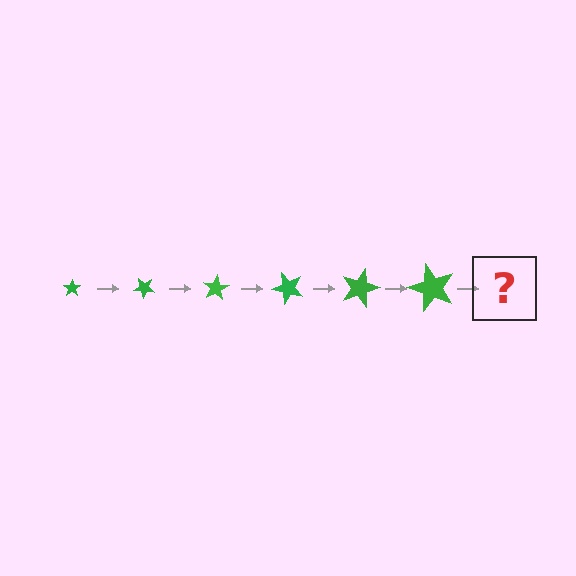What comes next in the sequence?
The next element should be a star, larger than the previous one and rotated 240 degrees from the start.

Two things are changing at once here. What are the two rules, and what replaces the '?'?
The two rules are that the star grows larger each step and it rotates 40 degrees each step. The '?' should be a star, larger than the previous one and rotated 240 degrees from the start.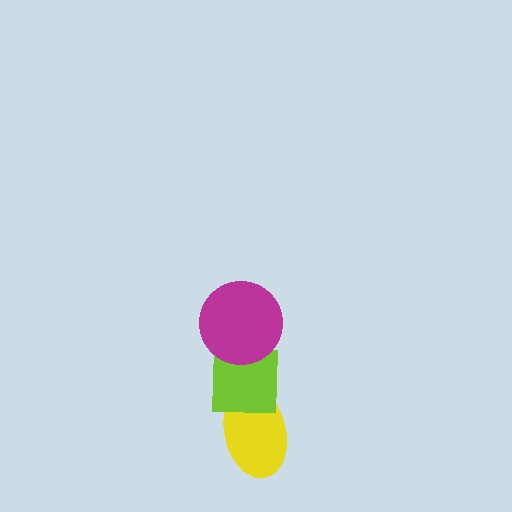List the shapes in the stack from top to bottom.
From top to bottom: the magenta circle, the lime square, the yellow ellipse.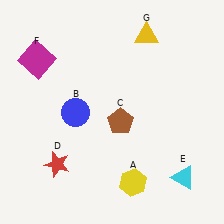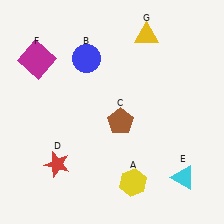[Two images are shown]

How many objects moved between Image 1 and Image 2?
1 object moved between the two images.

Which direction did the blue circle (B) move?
The blue circle (B) moved up.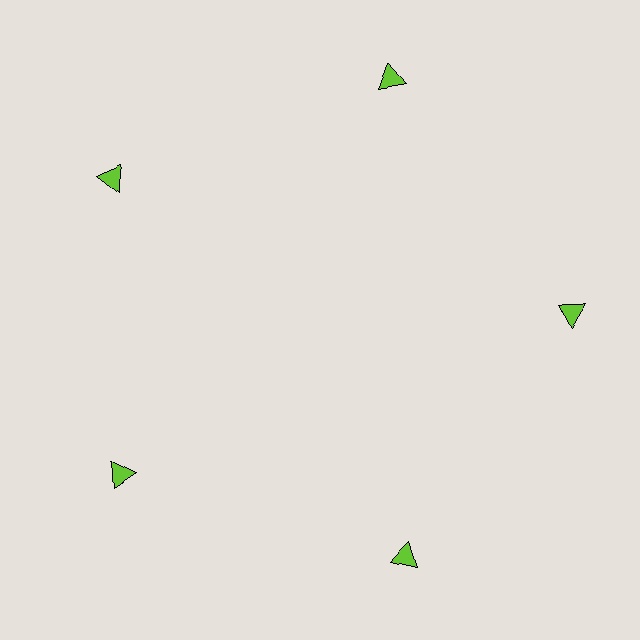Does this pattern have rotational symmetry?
Yes, this pattern has 5-fold rotational symmetry. It looks the same after rotating 72 degrees around the center.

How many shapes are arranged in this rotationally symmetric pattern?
There are 5 shapes, arranged in 5 groups of 1.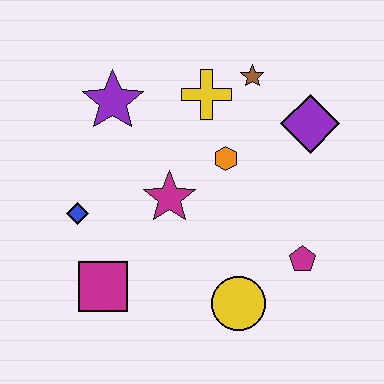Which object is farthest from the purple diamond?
The magenta square is farthest from the purple diamond.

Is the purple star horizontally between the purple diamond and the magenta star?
No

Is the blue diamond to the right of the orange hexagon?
No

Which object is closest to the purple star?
The yellow cross is closest to the purple star.